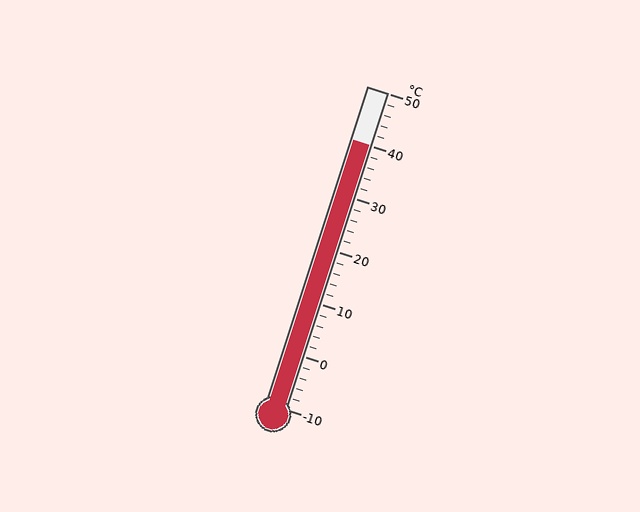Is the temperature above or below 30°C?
The temperature is above 30°C.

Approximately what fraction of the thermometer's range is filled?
The thermometer is filled to approximately 85% of its range.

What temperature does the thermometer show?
The thermometer shows approximately 40°C.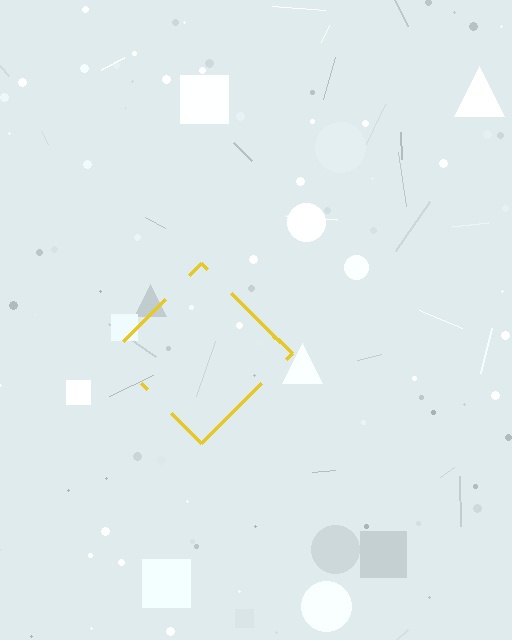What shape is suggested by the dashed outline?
The dashed outline suggests a diamond.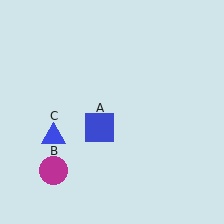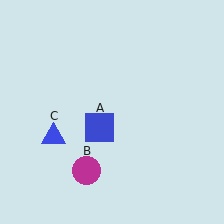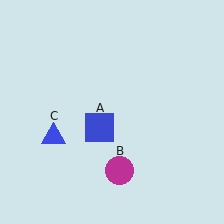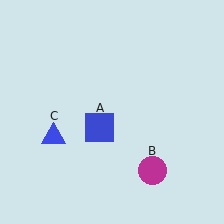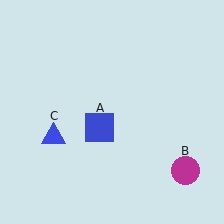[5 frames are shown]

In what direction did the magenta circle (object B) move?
The magenta circle (object B) moved right.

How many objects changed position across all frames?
1 object changed position: magenta circle (object B).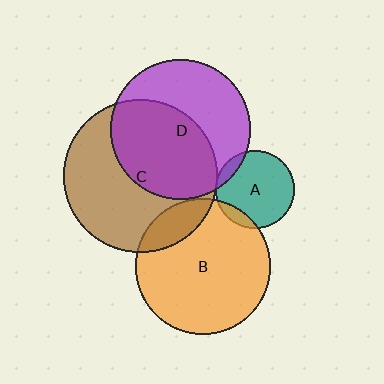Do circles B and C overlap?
Yes.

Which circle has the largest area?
Circle C (brown).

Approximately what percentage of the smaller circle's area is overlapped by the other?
Approximately 15%.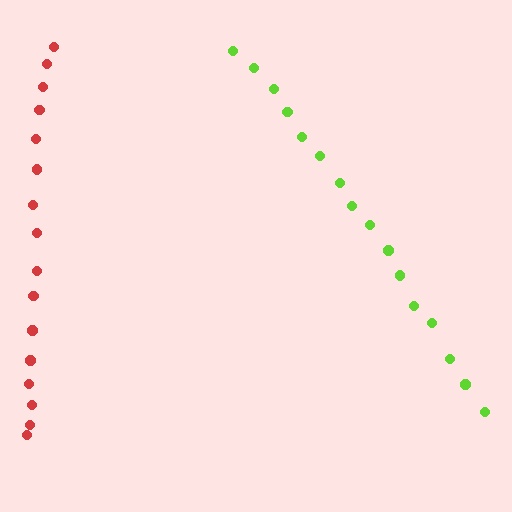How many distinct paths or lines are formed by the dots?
There are 2 distinct paths.